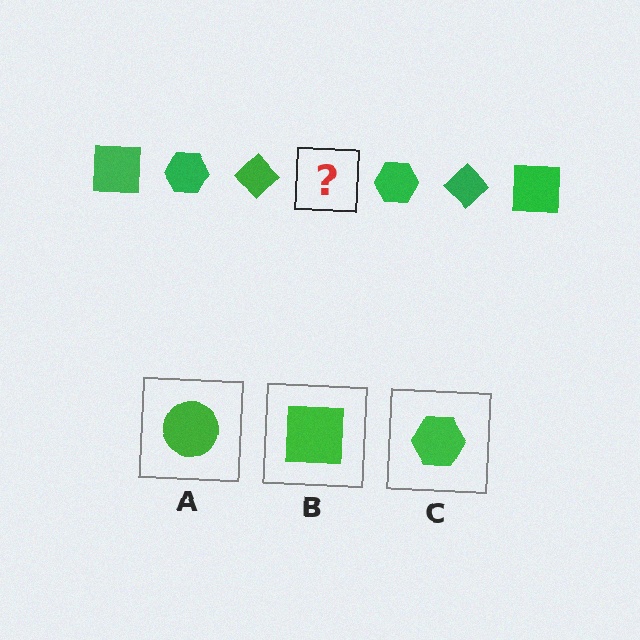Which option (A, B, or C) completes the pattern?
B.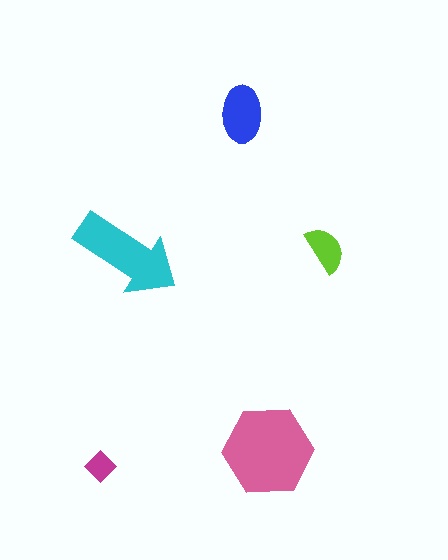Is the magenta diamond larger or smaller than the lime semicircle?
Smaller.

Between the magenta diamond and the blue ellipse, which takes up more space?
The blue ellipse.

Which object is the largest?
The pink hexagon.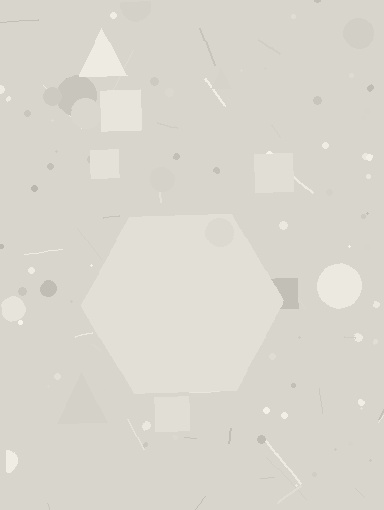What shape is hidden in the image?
A hexagon is hidden in the image.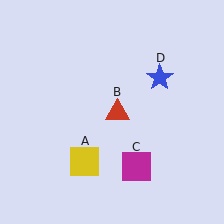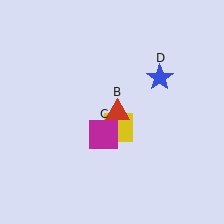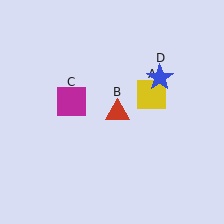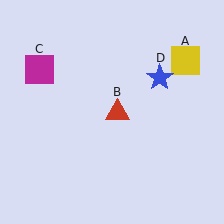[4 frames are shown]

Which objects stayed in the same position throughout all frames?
Red triangle (object B) and blue star (object D) remained stationary.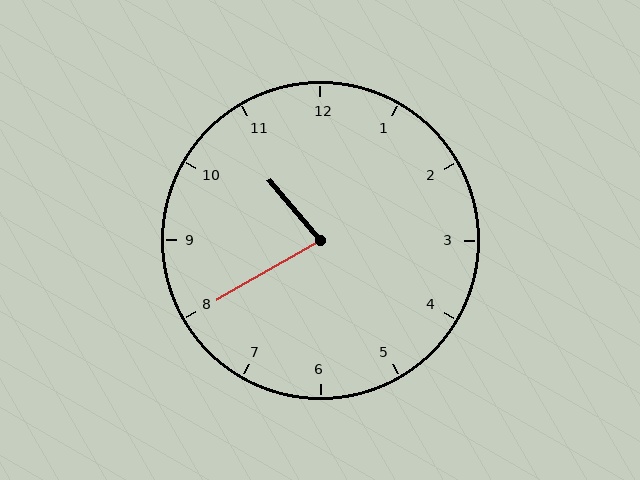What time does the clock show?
10:40.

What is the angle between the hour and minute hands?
Approximately 80 degrees.